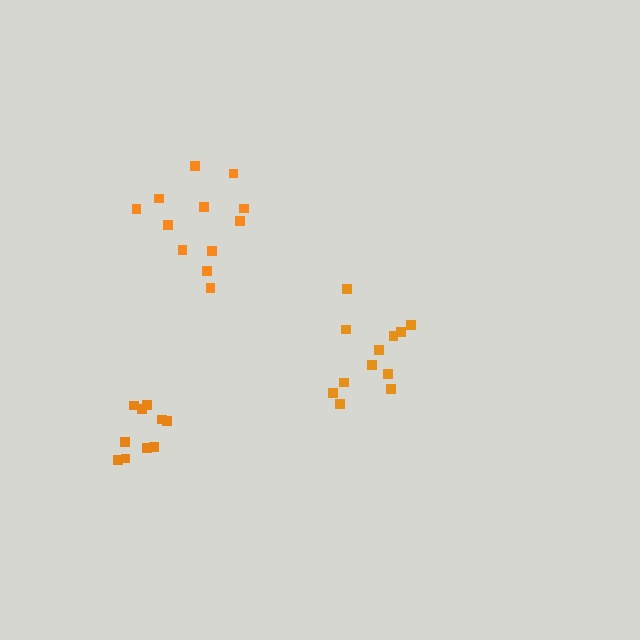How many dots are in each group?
Group 1: 10 dots, Group 2: 12 dots, Group 3: 12 dots (34 total).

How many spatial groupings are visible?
There are 3 spatial groupings.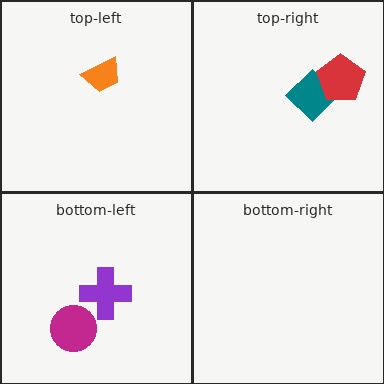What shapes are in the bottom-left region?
The magenta circle, the purple cross.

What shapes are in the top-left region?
The orange trapezoid.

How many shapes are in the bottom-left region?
2.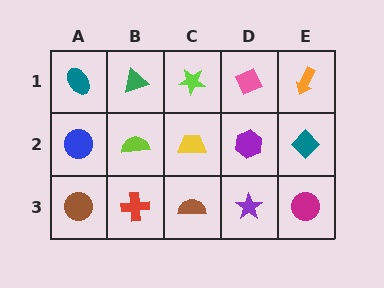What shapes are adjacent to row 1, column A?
A blue circle (row 2, column A), a green triangle (row 1, column B).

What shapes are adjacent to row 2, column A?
A teal ellipse (row 1, column A), a brown circle (row 3, column A), a lime semicircle (row 2, column B).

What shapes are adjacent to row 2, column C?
A lime star (row 1, column C), a brown semicircle (row 3, column C), a lime semicircle (row 2, column B), a purple hexagon (row 2, column D).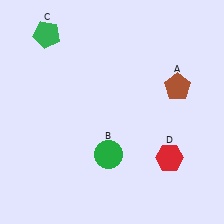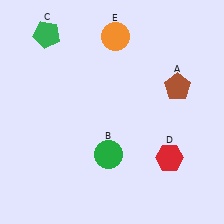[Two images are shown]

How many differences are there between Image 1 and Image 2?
There is 1 difference between the two images.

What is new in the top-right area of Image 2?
An orange circle (E) was added in the top-right area of Image 2.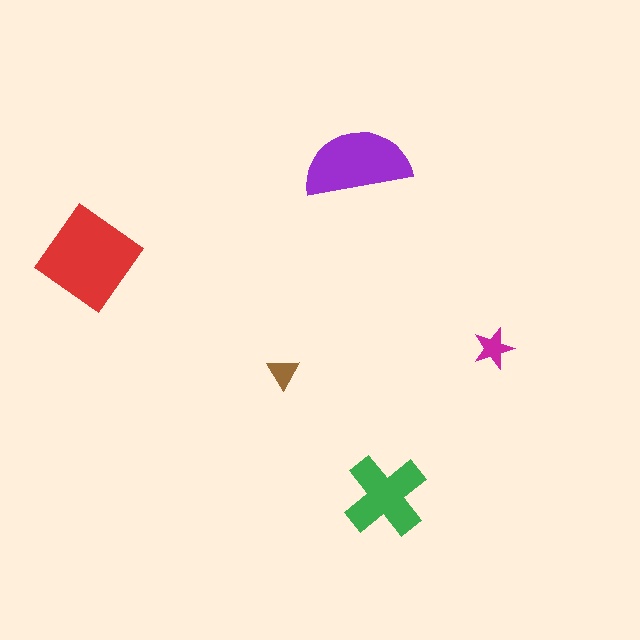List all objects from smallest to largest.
The brown triangle, the magenta star, the green cross, the purple semicircle, the red diamond.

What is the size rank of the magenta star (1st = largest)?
4th.